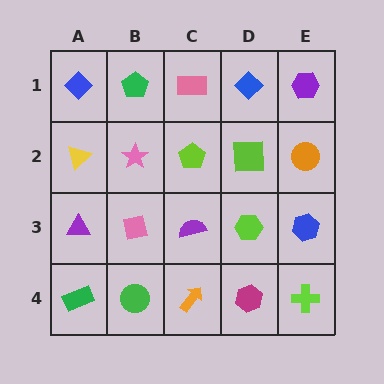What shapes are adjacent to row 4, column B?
A pink square (row 3, column B), a green rectangle (row 4, column A), an orange arrow (row 4, column C).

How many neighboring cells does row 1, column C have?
3.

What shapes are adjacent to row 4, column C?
A purple semicircle (row 3, column C), a green circle (row 4, column B), a magenta hexagon (row 4, column D).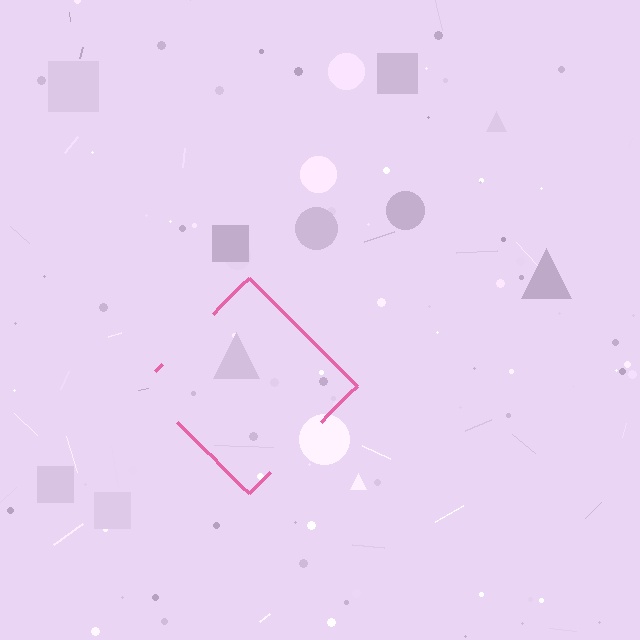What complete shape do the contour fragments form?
The contour fragments form a diamond.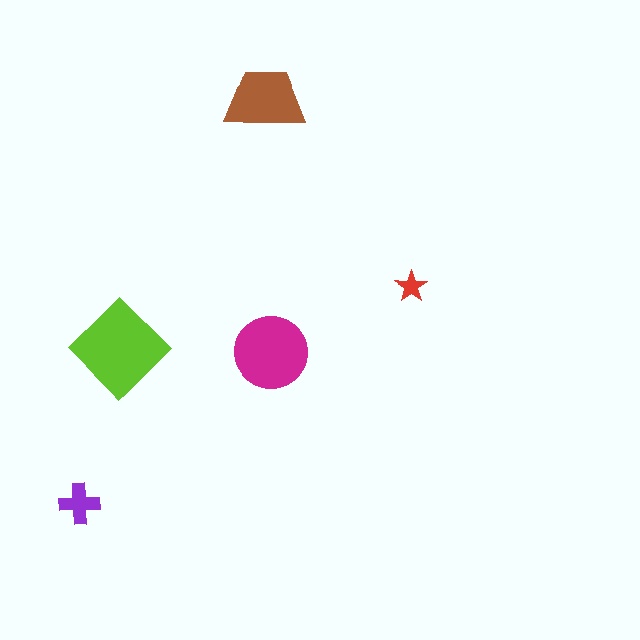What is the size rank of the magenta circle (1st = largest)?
2nd.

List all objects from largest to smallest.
The lime diamond, the magenta circle, the brown trapezoid, the purple cross, the red star.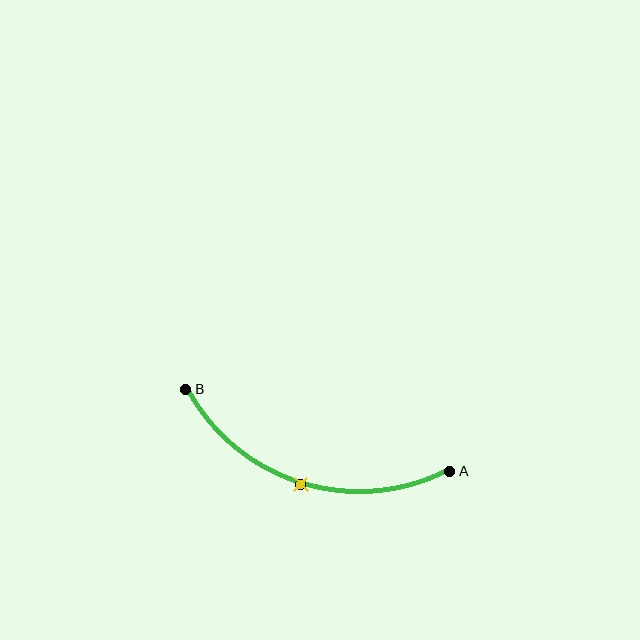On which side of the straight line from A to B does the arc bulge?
The arc bulges below the straight line connecting A and B.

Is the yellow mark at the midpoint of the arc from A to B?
Yes. The yellow mark lies on the arc at equal arc-length from both A and B — it is the arc midpoint.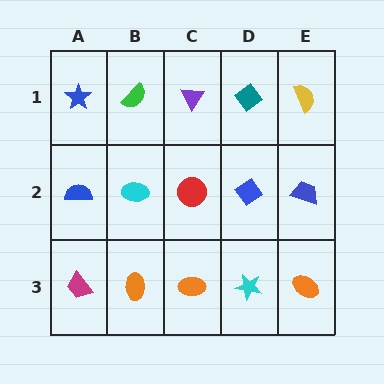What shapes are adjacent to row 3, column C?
A red circle (row 2, column C), an orange ellipse (row 3, column B), a cyan star (row 3, column D).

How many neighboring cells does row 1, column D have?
3.